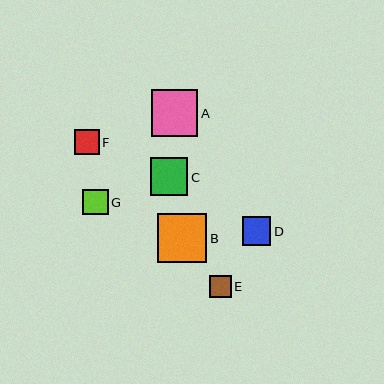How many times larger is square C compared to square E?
Square C is approximately 1.7 times the size of square E.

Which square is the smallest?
Square E is the smallest with a size of approximately 22 pixels.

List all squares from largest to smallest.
From largest to smallest: B, A, C, D, G, F, E.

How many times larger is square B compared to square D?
Square B is approximately 1.7 times the size of square D.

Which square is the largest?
Square B is the largest with a size of approximately 49 pixels.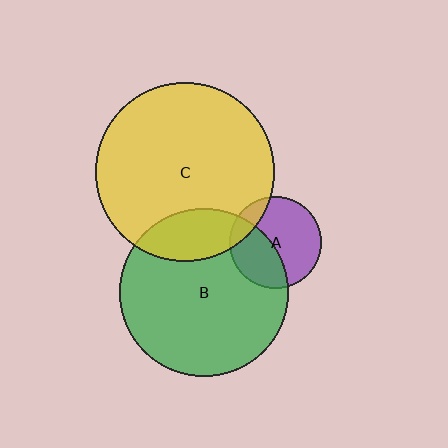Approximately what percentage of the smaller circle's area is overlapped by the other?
Approximately 40%.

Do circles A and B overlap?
Yes.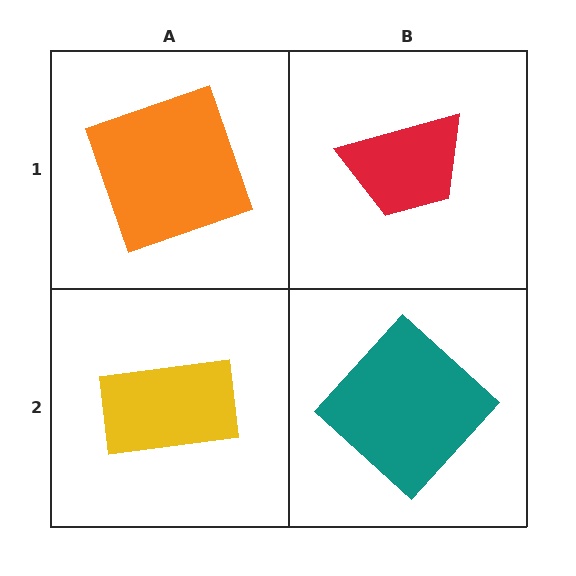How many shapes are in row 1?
2 shapes.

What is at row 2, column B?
A teal diamond.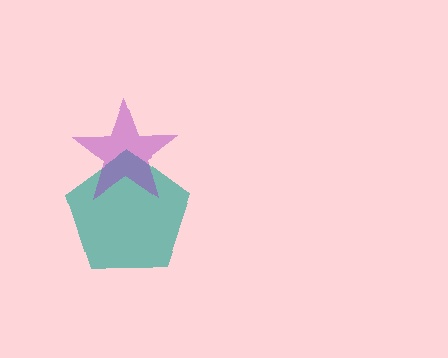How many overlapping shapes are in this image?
There are 2 overlapping shapes in the image.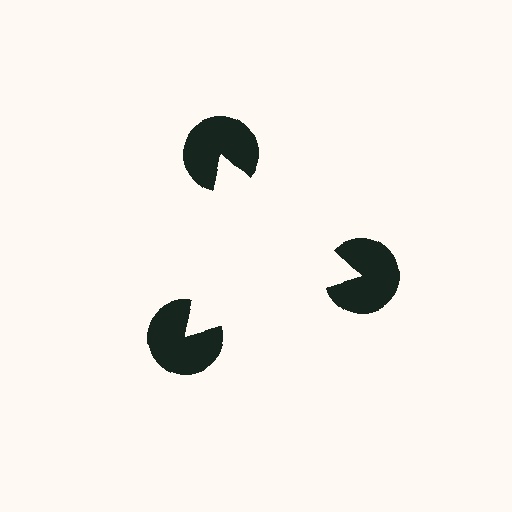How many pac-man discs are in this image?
There are 3 — one at each vertex of the illusory triangle.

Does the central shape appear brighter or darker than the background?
It typically appears slightly brighter than the background, even though no actual brightness change is drawn.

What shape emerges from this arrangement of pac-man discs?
An illusory triangle — its edges are inferred from the aligned wedge cuts in the pac-man discs, not physically drawn.